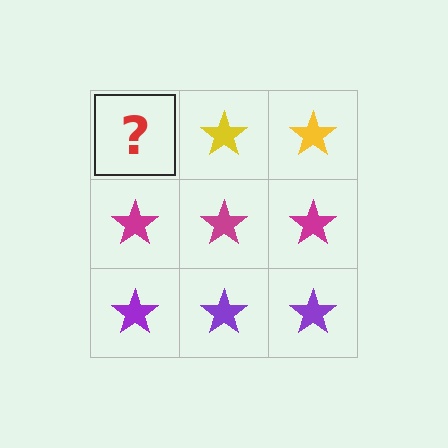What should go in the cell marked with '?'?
The missing cell should contain a yellow star.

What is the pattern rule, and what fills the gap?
The rule is that each row has a consistent color. The gap should be filled with a yellow star.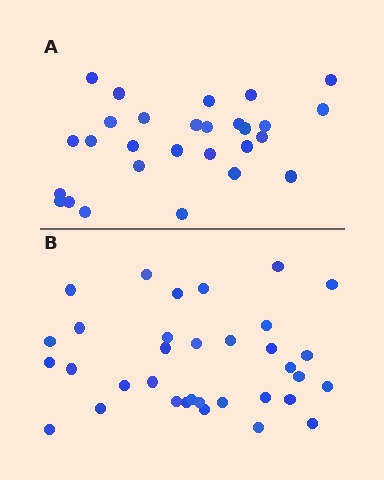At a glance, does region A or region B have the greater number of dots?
Region B (the bottom region) has more dots.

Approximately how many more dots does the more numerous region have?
Region B has about 6 more dots than region A.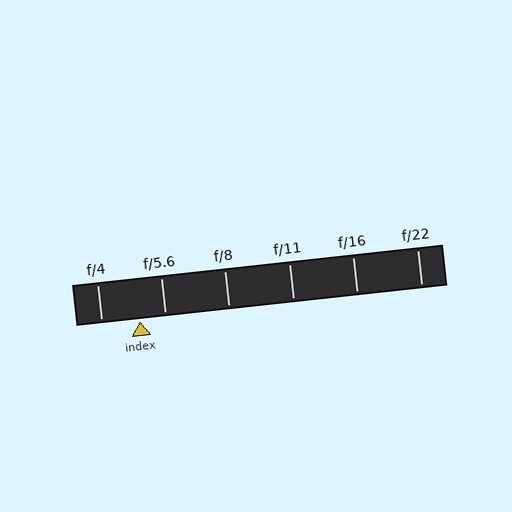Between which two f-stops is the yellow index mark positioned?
The index mark is between f/4 and f/5.6.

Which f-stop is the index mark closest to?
The index mark is closest to f/5.6.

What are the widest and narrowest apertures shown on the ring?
The widest aperture shown is f/4 and the narrowest is f/22.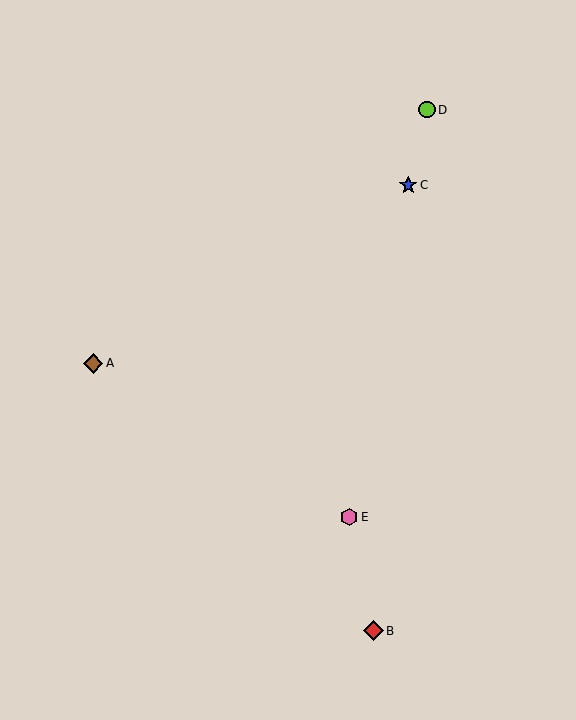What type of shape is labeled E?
Shape E is a pink hexagon.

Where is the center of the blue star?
The center of the blue star is at (408, 185).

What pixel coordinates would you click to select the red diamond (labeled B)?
Click at (373, 631) to select the red diamond B.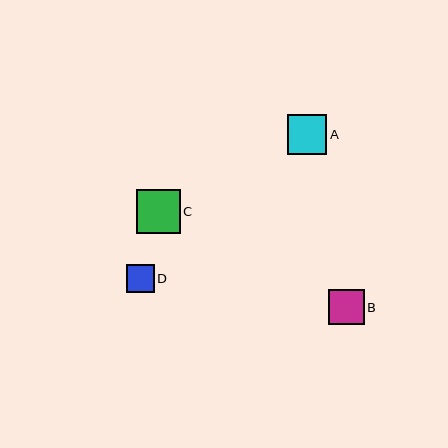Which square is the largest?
Square C is the largest with a size of approximately 44 pixels.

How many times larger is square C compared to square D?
Square C is approximately 1.6 times the size of square D.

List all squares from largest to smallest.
From largest to smallest: C, A, B, D.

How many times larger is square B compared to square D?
Square B is approximately 1.3 times the size of square D.